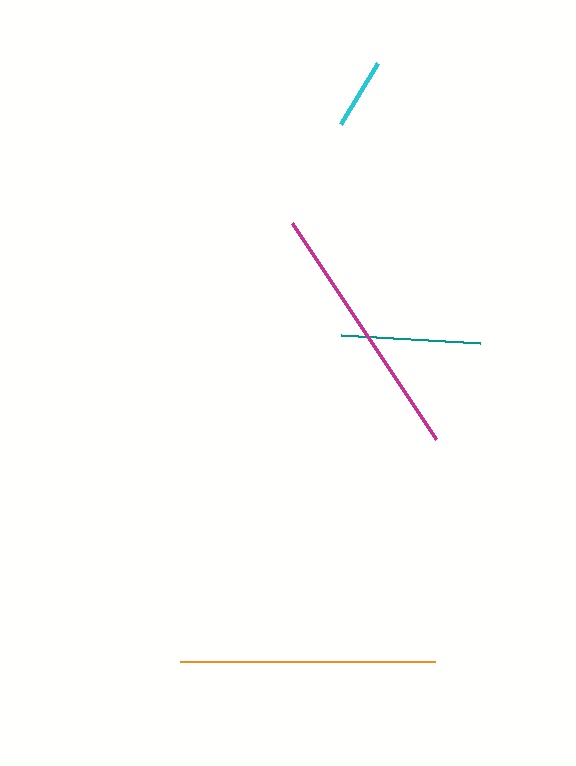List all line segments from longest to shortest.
From longest to shortest: magenta, orange, teal, cyan.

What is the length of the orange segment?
The orange segment is approximately 255 pixels long.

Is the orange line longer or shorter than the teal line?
The orange line is longer than the teal line.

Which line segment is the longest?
The magenta line is the longest at approximately 260 pixels.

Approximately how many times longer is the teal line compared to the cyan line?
The teal line is approximately 2.0 times the length of the cyan line.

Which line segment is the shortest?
The cyan line is the shortest at approximately 71 pixels.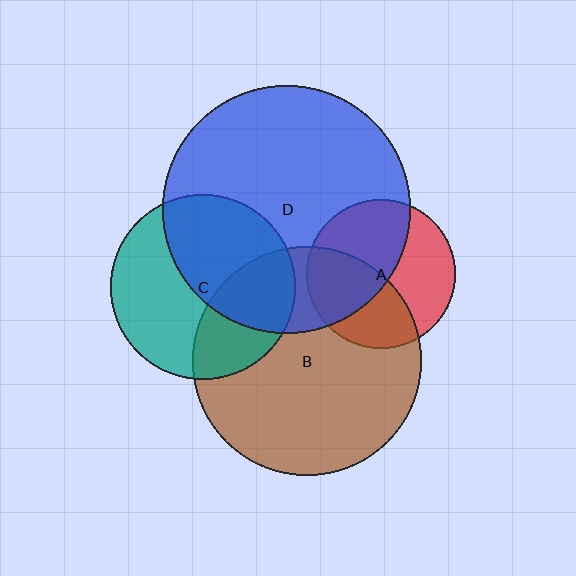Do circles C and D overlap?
Yes.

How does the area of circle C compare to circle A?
Approximately 1.5 times.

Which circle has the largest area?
Circle D (blue).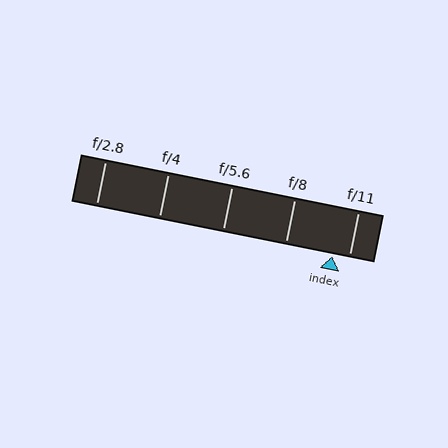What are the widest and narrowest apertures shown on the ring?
The widest aperture shown is f/2.8 and the narrowest is f/11.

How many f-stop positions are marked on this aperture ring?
There are 5 f-stop positions marked.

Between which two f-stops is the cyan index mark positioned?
The index mark is between f/8 and f/11.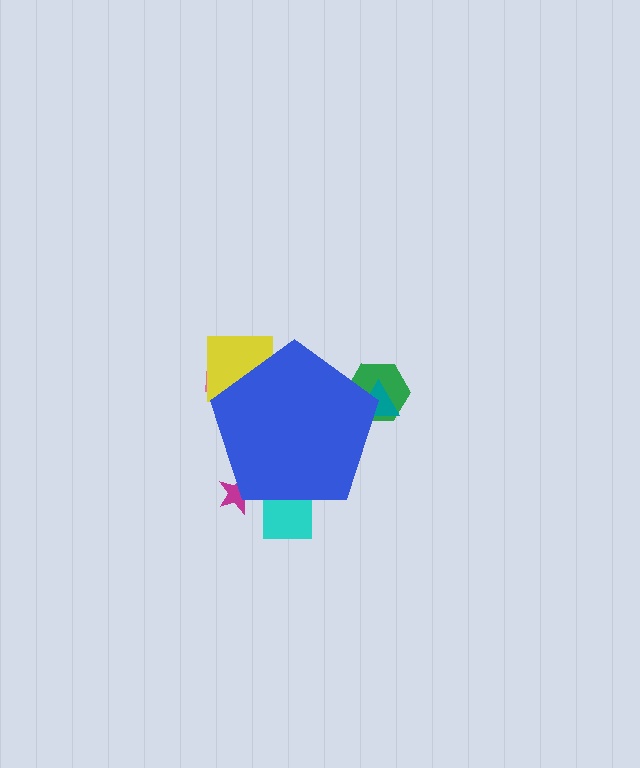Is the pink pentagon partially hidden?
Yes, the pink pentagon is partially hidden behind the blue pentagon.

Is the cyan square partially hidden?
Yes, the cyan square is partially hidden behind the blue pentagon.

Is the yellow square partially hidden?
Yes, the yellow square is partially hidden behind the blue pentagon.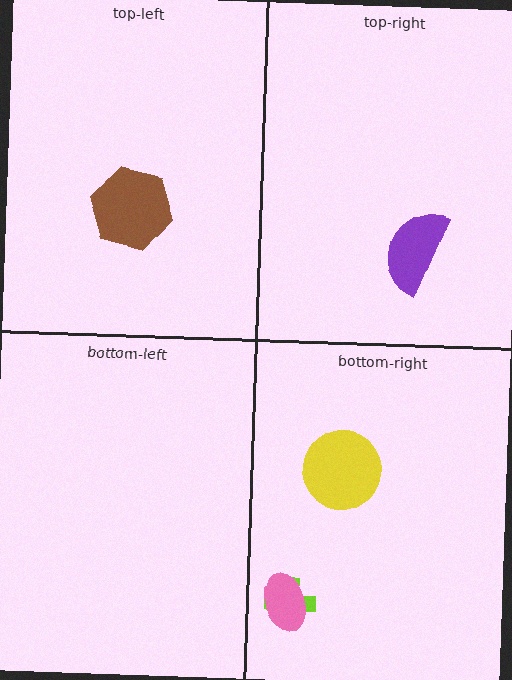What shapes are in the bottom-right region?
The lime cross, the pink ellipse, the yellow circle.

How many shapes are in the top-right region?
1.